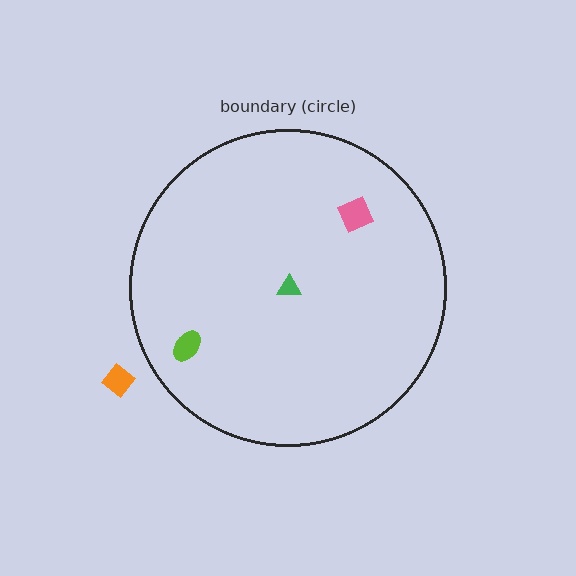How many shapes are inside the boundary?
3 inside, 1 outside.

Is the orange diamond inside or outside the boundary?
Outside.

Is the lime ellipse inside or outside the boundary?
Inside.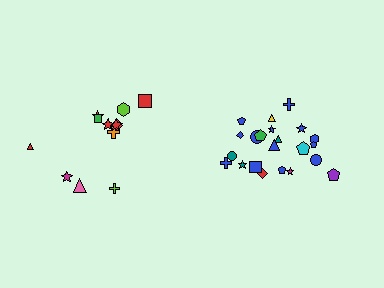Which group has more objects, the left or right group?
The right group.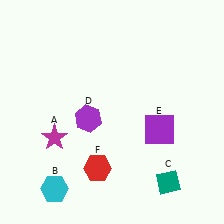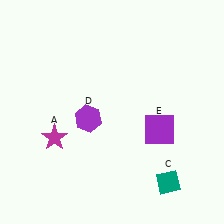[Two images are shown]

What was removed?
The red hexagon (F), the cyan hexagon (B) were removed in Image 2.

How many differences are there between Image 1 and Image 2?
There are 2 differences between the two images.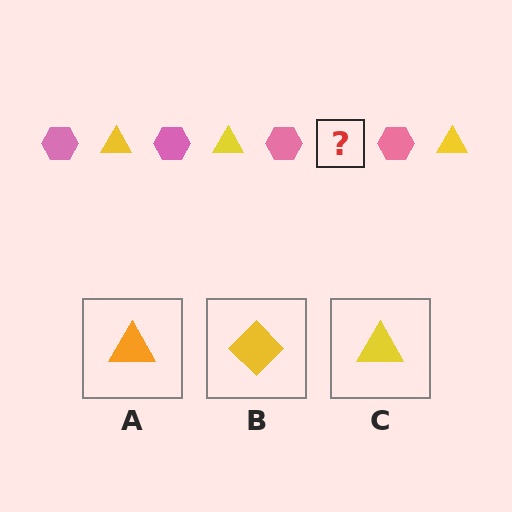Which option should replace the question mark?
Option C.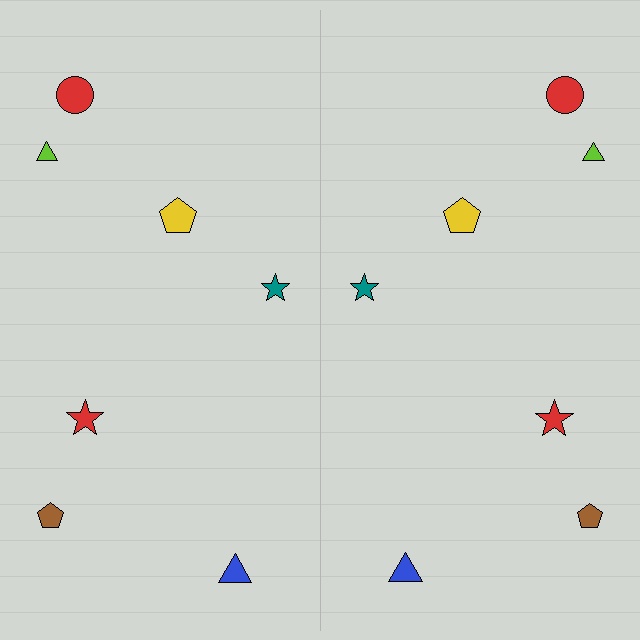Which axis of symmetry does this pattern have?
The pattern has a vertical axis of symmetry running through the center of the image.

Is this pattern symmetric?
Yes, this pattern has bilateral (reflection) symmetry.